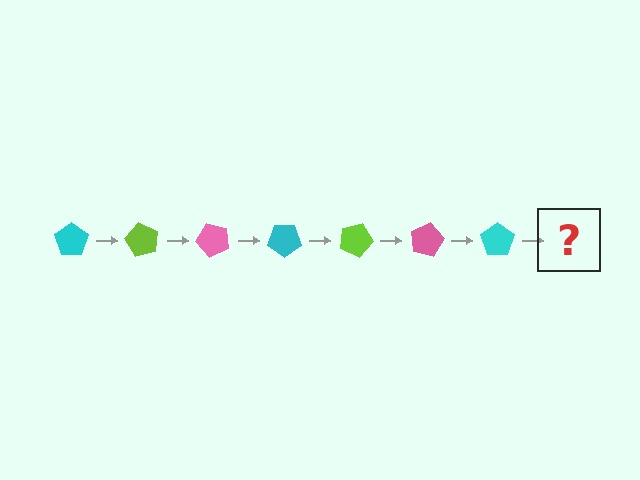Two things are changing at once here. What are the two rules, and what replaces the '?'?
The two rules are that it rotates 60 degrees each step and the color cycles through cyan, lime, and pink. The '?' should be a lime pentagon, rotated 420 degrees from the start.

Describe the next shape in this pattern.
It should be a lime pentagon, rotated 420 degrees from the start.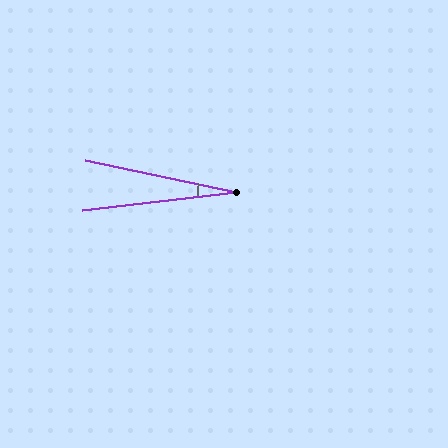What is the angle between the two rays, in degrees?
Approximately 18 degrees.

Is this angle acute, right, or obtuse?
It is acute.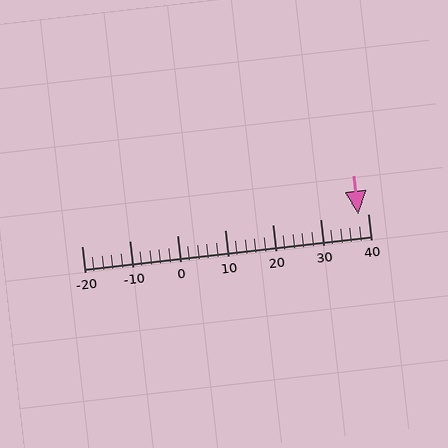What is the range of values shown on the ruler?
The ruler shows values from -20 to 40.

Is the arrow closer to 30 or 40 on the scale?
The arrow is closer to 40.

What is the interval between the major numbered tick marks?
The major tick marks are spaced 10 units apart.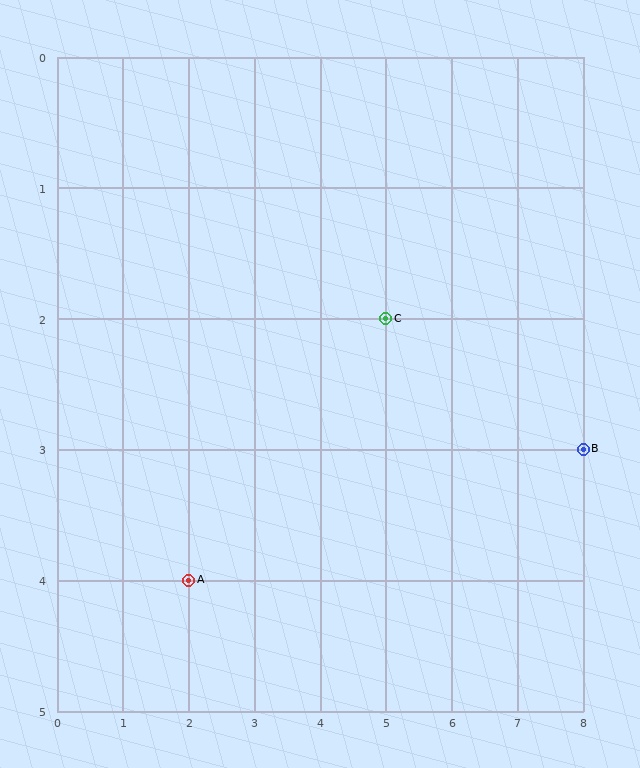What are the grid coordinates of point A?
Point A is at grid coordinates (2, 4).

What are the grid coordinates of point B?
Point B is at grid coordinates (8, 3).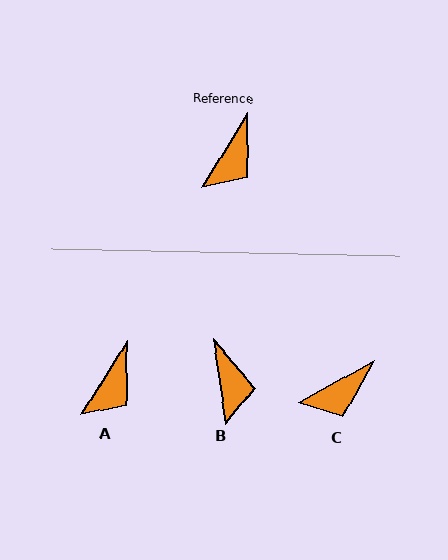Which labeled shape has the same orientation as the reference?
A.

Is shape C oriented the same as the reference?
No, it is off by about 30 degrees.